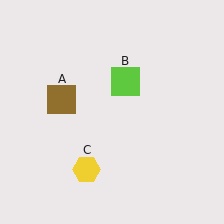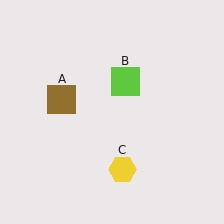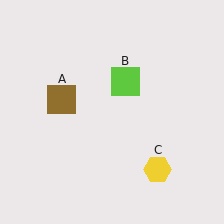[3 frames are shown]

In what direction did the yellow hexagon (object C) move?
The yellow hexagon (object C) moved right.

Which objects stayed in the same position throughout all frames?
Brown square (object A) and lime square (object B) remained stationary.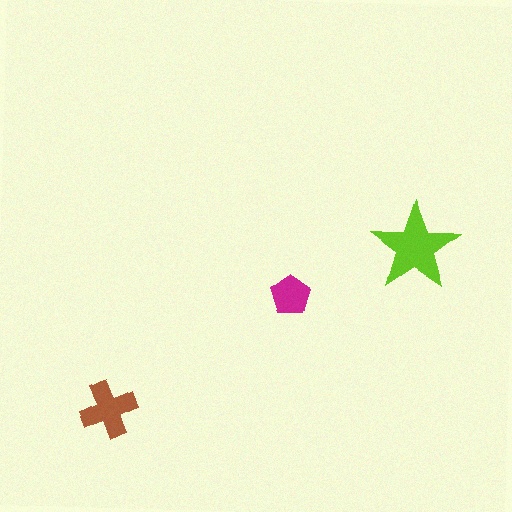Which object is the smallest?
The magenta pentagon.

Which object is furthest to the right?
The lime star is rightmost.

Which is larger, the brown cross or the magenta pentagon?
The brown cross.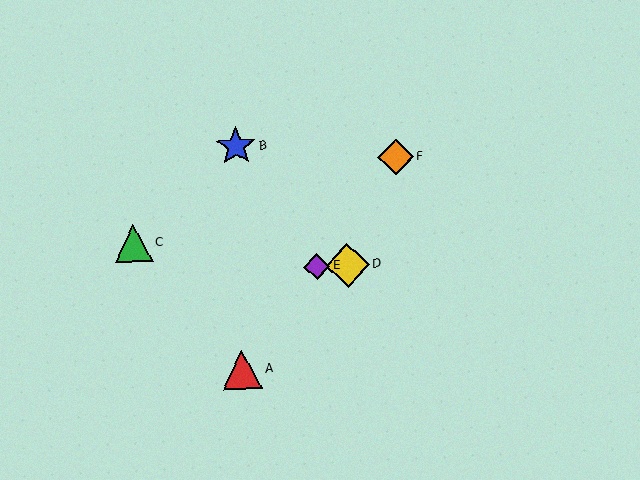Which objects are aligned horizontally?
Objects D, E are aligned horizontally.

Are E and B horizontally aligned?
No, E is at y≈266 and B is at y≈146.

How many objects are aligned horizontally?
2 objects (D, E) are aligned horizontally.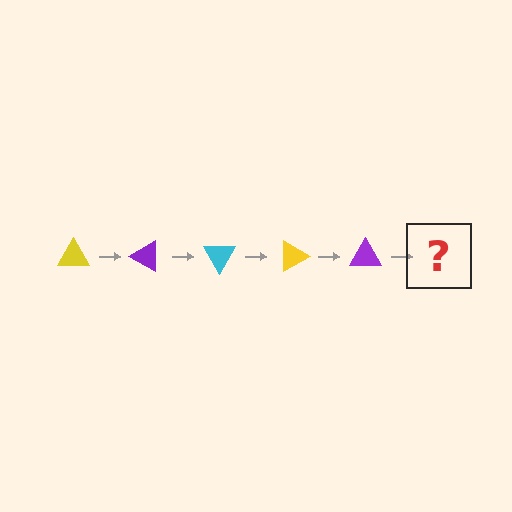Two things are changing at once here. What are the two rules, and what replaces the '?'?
The two rules are that it rotates 30 degrees each step and the color cycles through yellow, purple, and cyan. The '?' should be a cyan triangle, rotated 150 degrees from the start.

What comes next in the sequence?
The next element should be a cyan triangle, rotated 150 degrees from the start.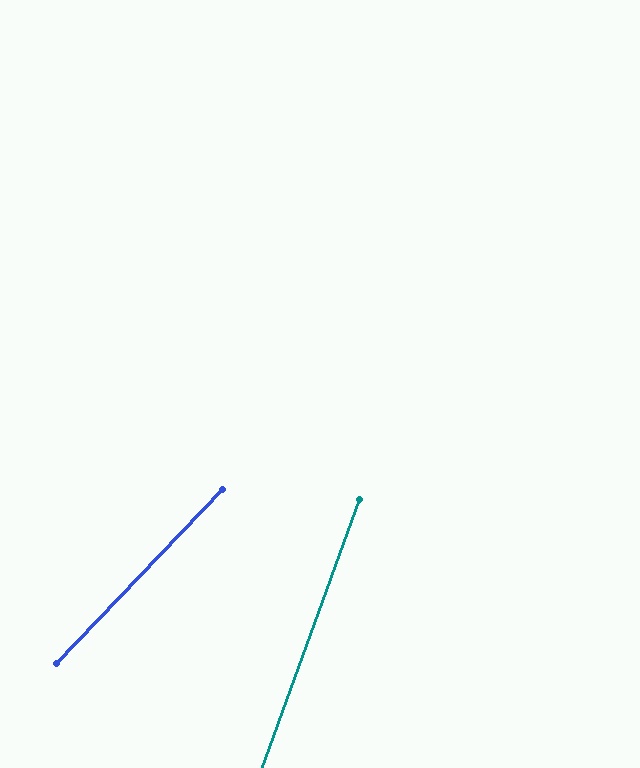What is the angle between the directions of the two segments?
Approximately 24 degrees.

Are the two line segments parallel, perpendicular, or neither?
Neither parallel nor perpendicular — they differ by about 24°.